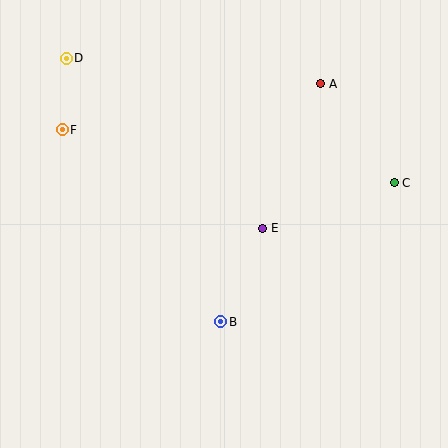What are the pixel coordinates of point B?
Point B is at (221, 322).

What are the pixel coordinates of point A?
Point A is at (321, 84).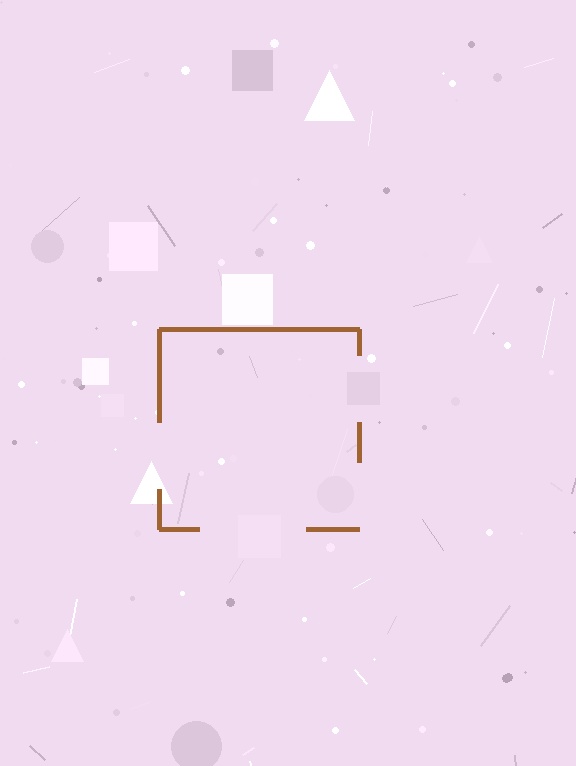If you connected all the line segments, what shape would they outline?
They would outline a square.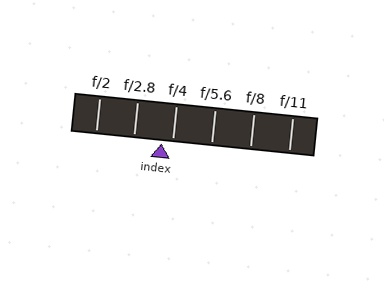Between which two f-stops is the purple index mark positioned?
The index mark is between f/2.8 and f/4.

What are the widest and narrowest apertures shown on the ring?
The widest aperture shown is f/2 and the narrowest is f/11.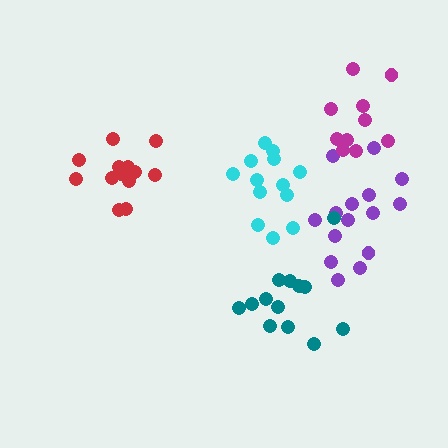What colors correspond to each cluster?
The clusters are colored: purple, red, magenta, teal, cyan.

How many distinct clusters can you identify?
There are 5 distinct clusters.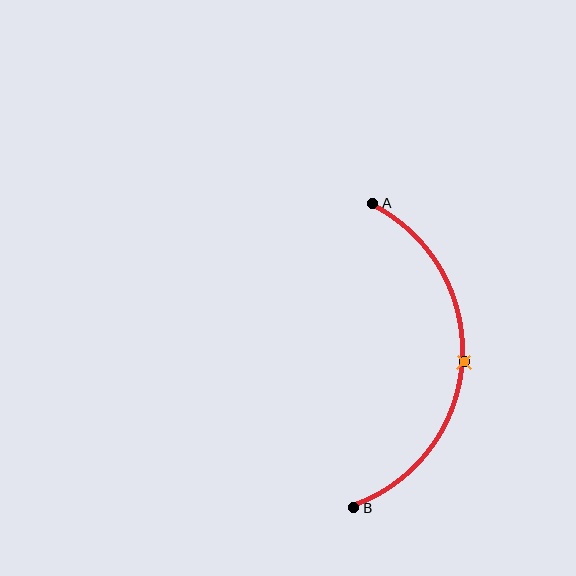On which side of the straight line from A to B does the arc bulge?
The arc bulges to the right of the straight line connecting A and B.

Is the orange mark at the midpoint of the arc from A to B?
Yes. The orange mark lies on the arc at equal arc-length from both A and B — it is the arc midpoint.